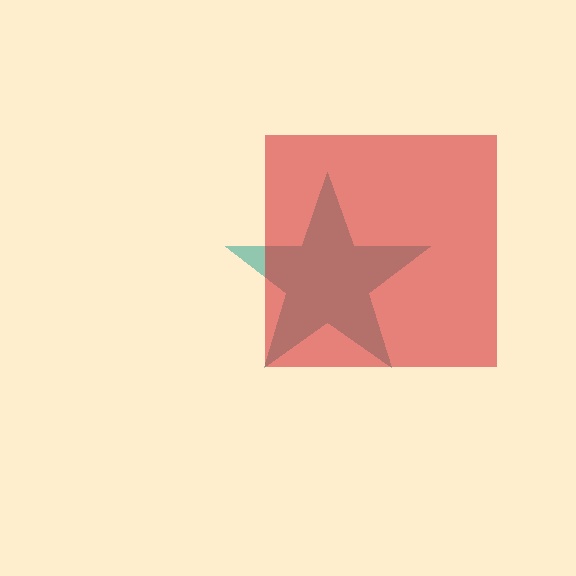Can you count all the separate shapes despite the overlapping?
Yes, there are 2 separate shapes.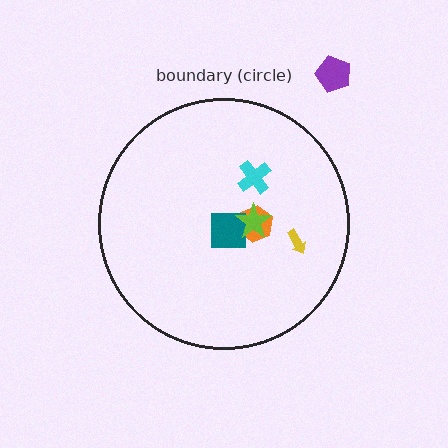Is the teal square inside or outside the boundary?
Inside.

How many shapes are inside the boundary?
5 inside, 1 outside.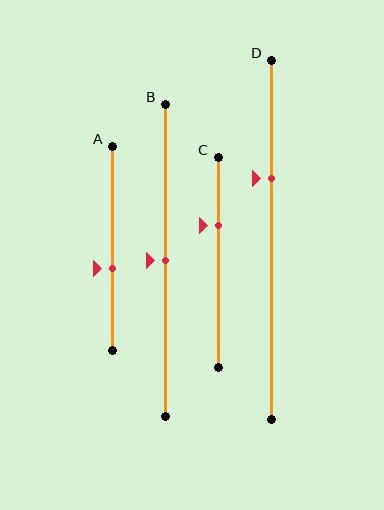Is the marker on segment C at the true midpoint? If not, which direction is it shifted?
No, the marker on segment C is shifted upward by about 18% of the segment length.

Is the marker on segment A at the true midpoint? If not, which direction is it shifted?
No, the marker on segment A is shifted downward by about 10% of the segment length.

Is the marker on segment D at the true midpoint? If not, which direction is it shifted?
No, the marker on segment D is shifted upward by about 17% of the segment length.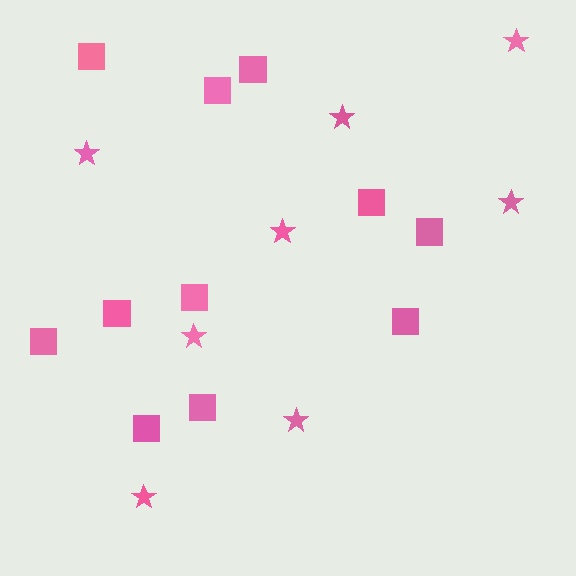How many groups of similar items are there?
There are 2 groups: one group of stars (8) and one group of squares (11).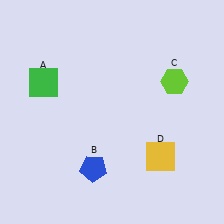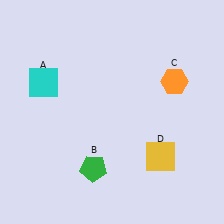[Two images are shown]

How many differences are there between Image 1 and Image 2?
There are 3 differences between the two images.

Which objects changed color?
A changed from green to cyan. B changed from blue to green. C changed from lime to orange.